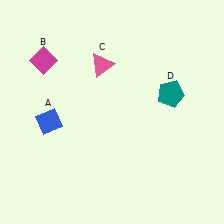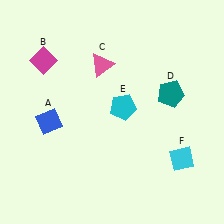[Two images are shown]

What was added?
A cyan pentagon (E), a cyan diamond (F) were added in Image 2.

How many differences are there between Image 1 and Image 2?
There are 2 differences between the two images.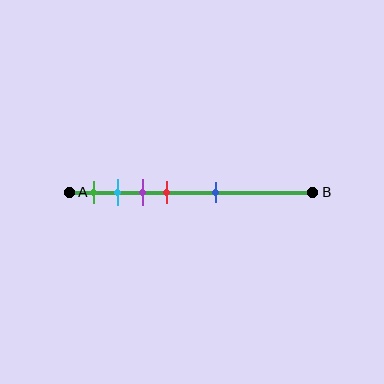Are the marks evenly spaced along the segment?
No, the marks are not evenly spaced.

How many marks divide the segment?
There are 5 marks dividing the segment.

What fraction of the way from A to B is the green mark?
The green mark is approximately 10% (0.1) of the way from A to B.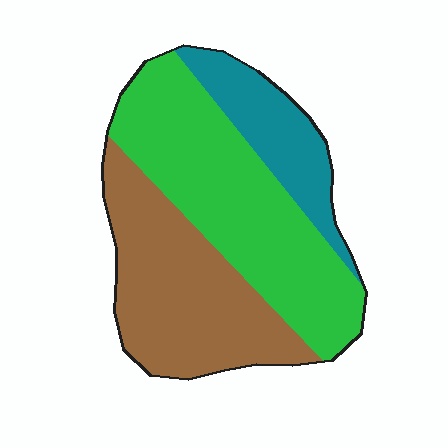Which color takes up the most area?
Green, at roughly 45%.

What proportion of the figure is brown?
Brown covers 37% of the figure.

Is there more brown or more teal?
Brown.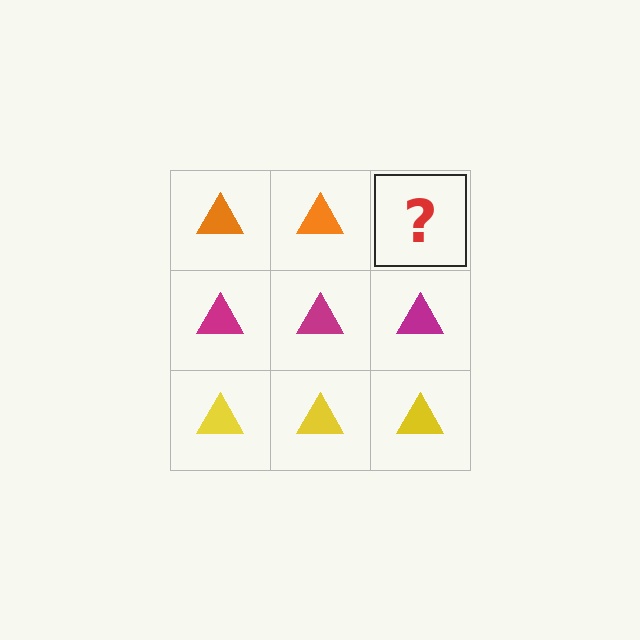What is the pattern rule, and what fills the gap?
The rule is that each row has a consistent color. The gap should be filled with an orange triangle.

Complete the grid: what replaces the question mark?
The question mark should be replaced with an orange triangle.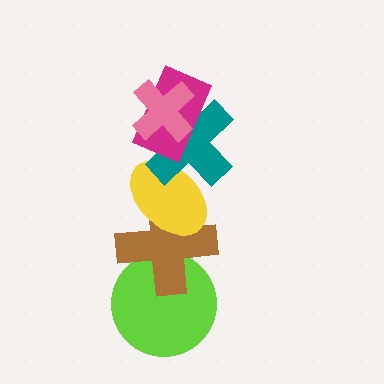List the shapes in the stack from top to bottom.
From top to bottom: the pink cross, the magenta rectangle, the teal cross, the yellow ellipse, the brown cross, the lime circle.